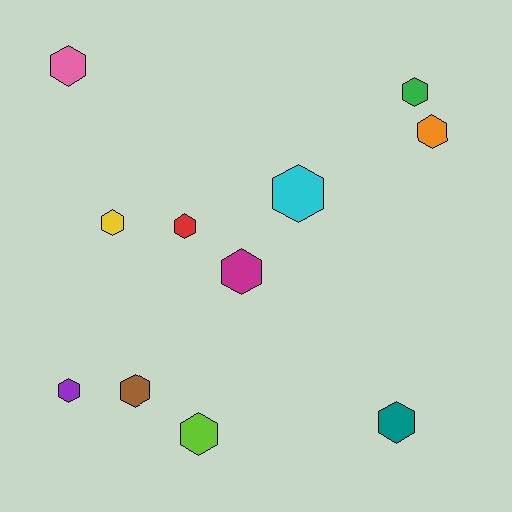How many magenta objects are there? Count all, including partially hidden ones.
There is 1 magenta object.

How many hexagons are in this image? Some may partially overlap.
There are 11 hexagons.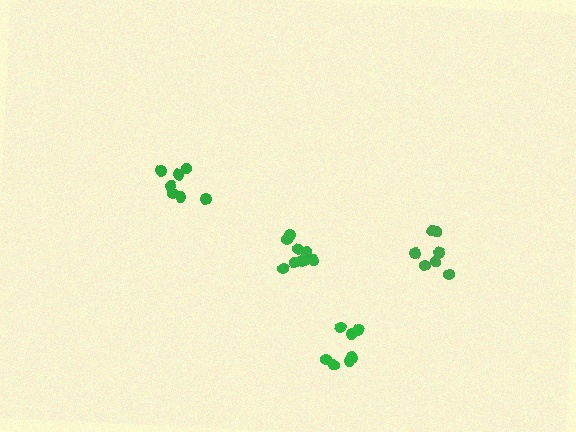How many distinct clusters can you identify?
There are 4 distinct clusters.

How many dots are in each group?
Group 1: 7 dots, Group 2: 7 dots, Group 3: 7 dots, Group 4: 9 dots (30 total).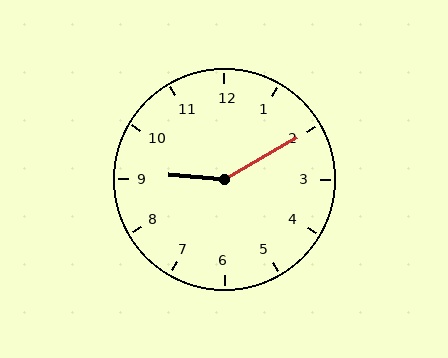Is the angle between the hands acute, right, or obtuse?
It is obtuse.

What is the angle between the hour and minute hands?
Approximately 145 degrees.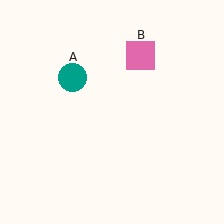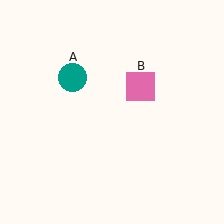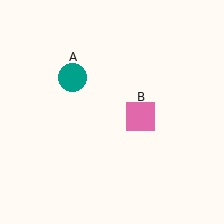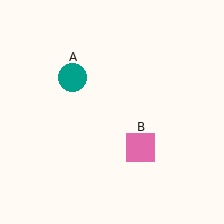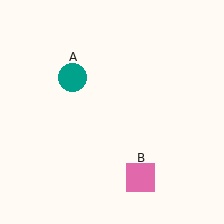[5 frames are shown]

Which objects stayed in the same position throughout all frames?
Teal circle (object A) remained stationary.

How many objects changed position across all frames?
1 object changed position: pink square (object B).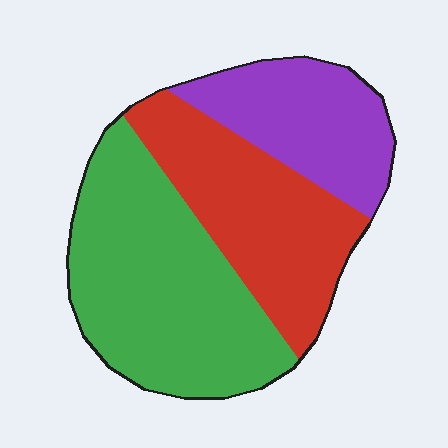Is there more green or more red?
Green.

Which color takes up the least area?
Purple, at roughly 25%.